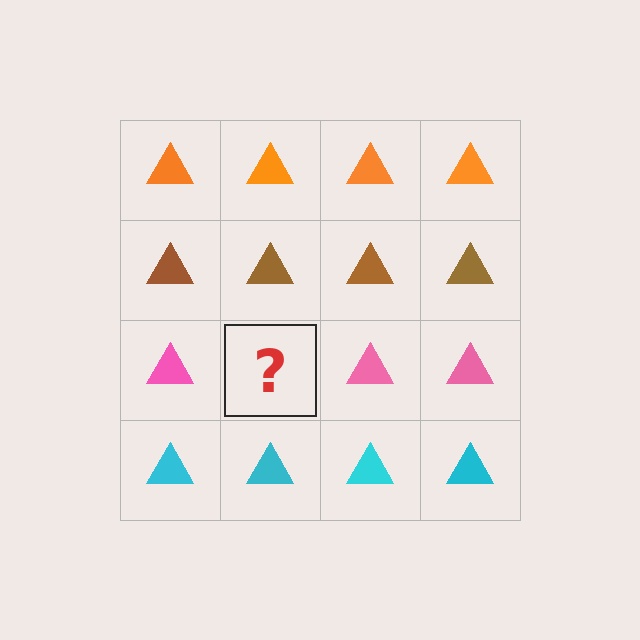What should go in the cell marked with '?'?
The missing cell should contain a pink triangle.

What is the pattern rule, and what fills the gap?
The rule is that each row has a consistent color. The gap should be filled with a pink triangle.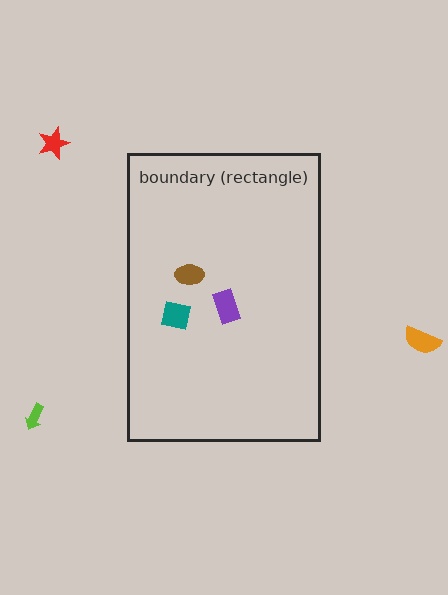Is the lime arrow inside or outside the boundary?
Outside.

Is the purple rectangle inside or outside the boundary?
Inside.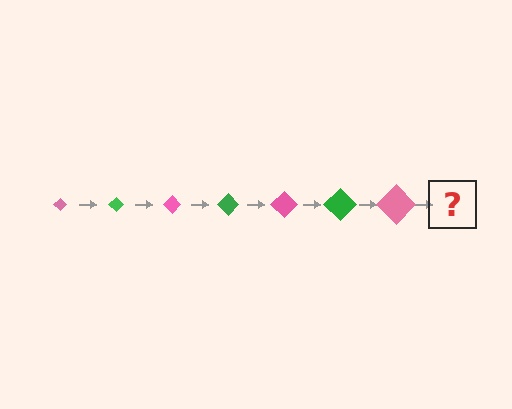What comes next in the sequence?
The next element should be a green diamond, larger than the previous one.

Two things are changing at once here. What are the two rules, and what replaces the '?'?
The two rules are that the diamond grows larger each step and the color cycles through pink and green. The '?' should be a green diamond, larger than the previous one.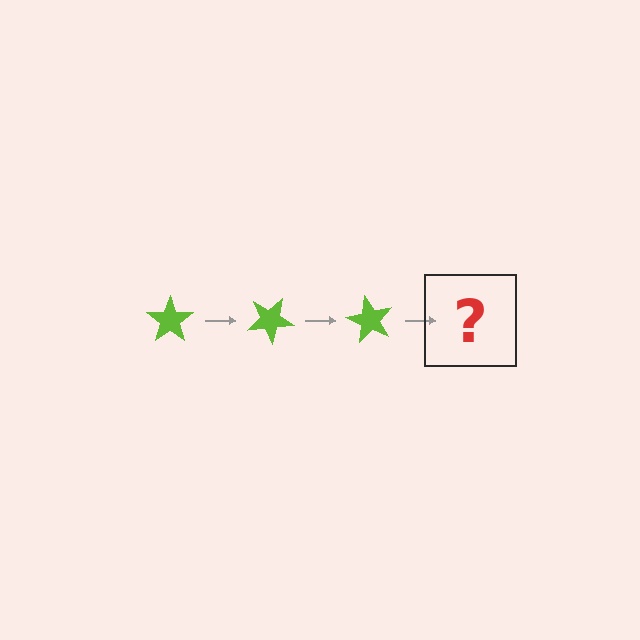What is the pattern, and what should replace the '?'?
The pattern is that the star rotates 30 degrees each step. The '?' should be a lime star rotated 90 degrees.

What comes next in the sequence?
The next element should be a lime star rotated 90 degrees.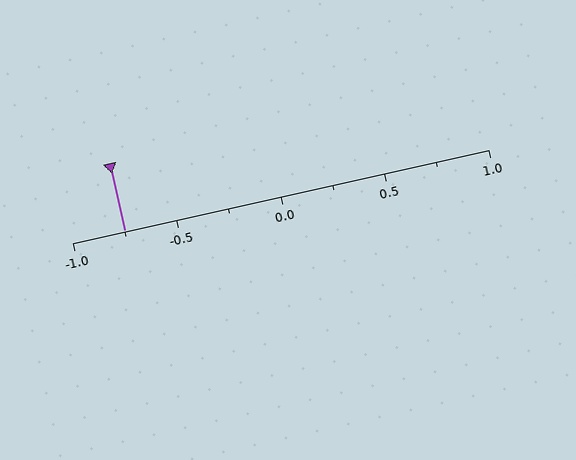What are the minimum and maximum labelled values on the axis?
The axis runs from -1.0 to 1.0.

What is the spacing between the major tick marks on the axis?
The major ticks are spaced 0.5 apart.